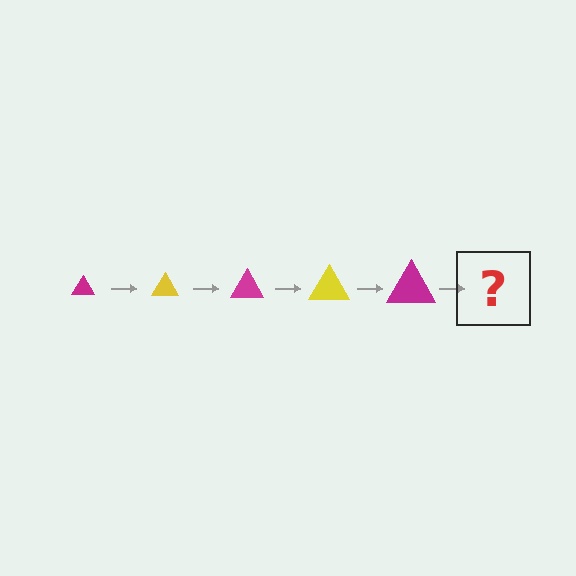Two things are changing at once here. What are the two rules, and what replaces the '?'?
The two rules are that the triangle grows larger each step and the color cycles through magenta and yellow. The '?' should be a yellow triangle, larger than the previous one.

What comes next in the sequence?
The next element should be a yellow triangle, larger than the previous one.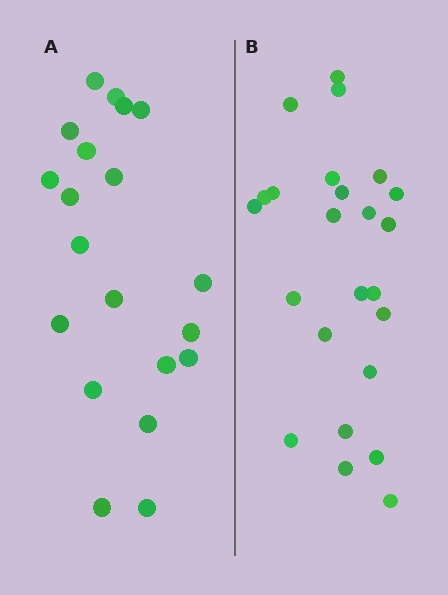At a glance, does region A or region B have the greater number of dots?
Region B (the right region) has more dots.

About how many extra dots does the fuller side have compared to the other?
Region B has about 4 more dots than region A.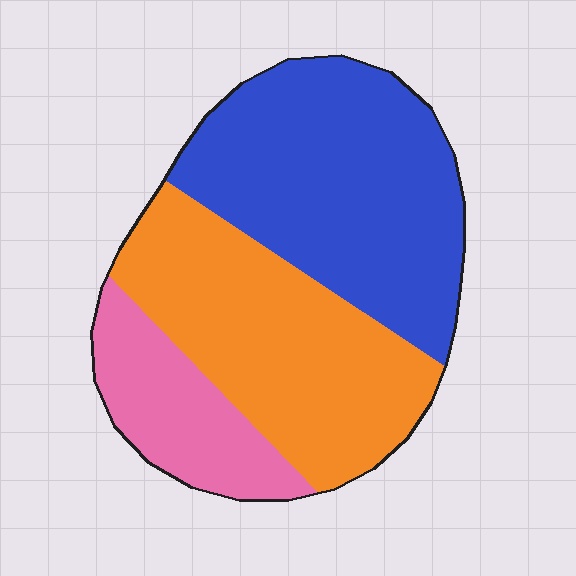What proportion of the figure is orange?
Orange takes up between a third and a half of the figure.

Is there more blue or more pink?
Blue.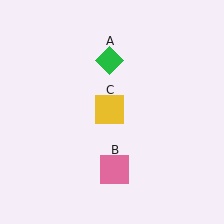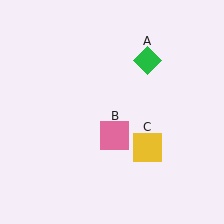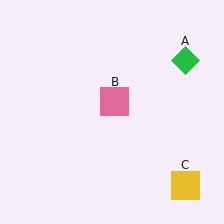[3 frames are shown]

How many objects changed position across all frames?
3 objects changed position: green diamond (object A), pink square (object B), yellow square (object C).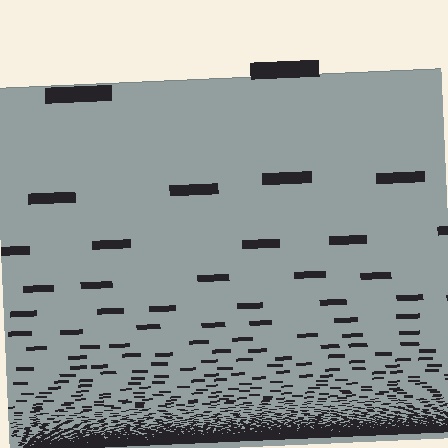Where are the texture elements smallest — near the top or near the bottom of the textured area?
Near the bottom.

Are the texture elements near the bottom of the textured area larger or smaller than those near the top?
Smaller. The gradient is inverted — elements near the bottom are smaller and denser.